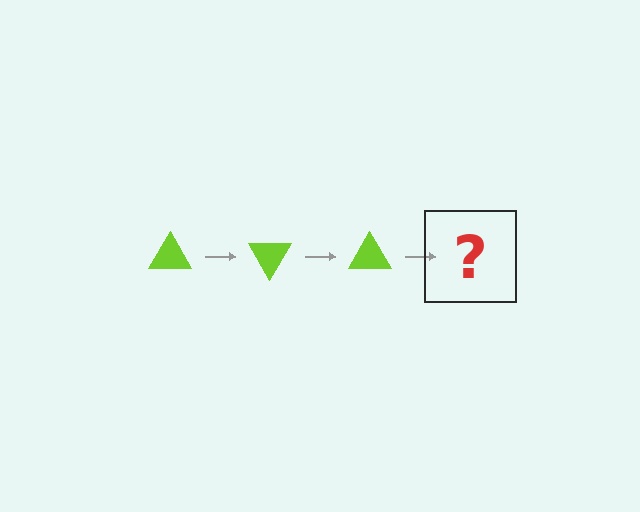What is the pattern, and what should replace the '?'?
The pattern is that the triangle rotates 60 degrees each step. The '?' should be a lime triangle rotated 180 degrees.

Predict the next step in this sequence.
The next step is a lime triangle rotated 180 degrees.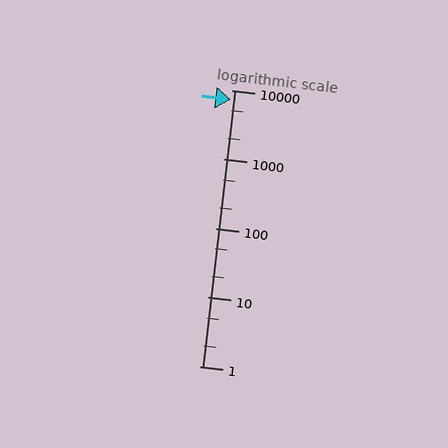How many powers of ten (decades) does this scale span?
The scale spans 4 decades, from 1 to 10000.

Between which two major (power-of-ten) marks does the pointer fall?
The pointer is between 1000 and 10000.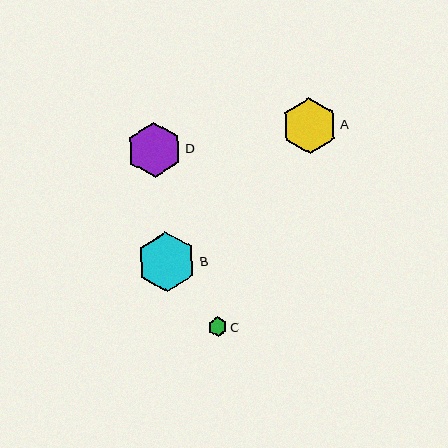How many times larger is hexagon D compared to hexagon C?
Hexagon D is approximately 2.9 times the size of hexagon C.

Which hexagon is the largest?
Hexagon B is the largest with a size of approximately 60 pixels.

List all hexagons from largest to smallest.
From largest to smallest: B, A, D, C.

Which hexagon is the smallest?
Hexagon C is the smallest with a size of approximately 19 pixels.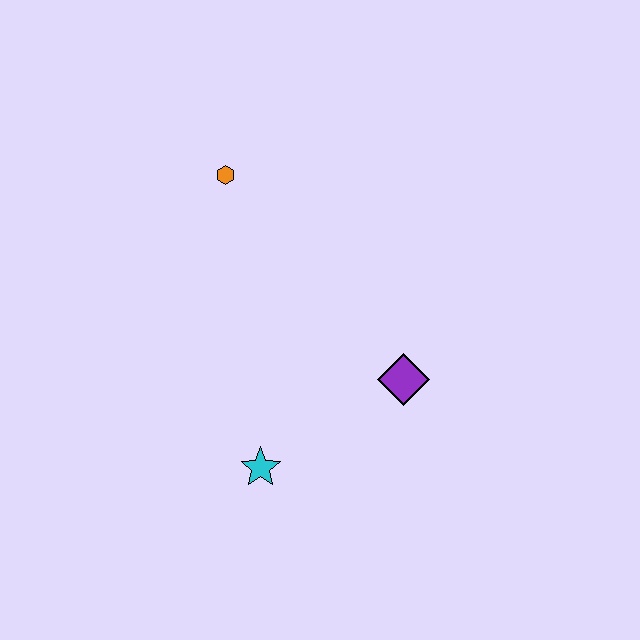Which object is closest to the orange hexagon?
The purple diamond is closest to the orange hexagon.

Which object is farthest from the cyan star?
The orange hexagon is farthest from the cyan star.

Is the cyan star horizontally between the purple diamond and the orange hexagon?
Yes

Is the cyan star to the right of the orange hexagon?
Yes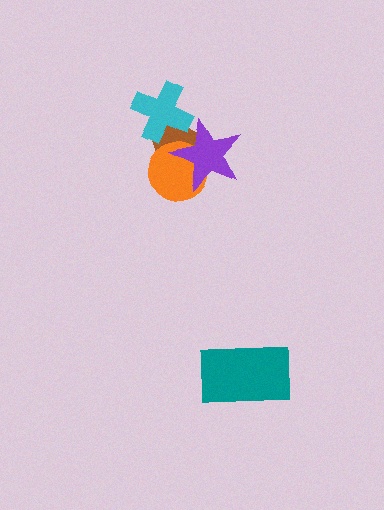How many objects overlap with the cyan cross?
1 object overlaps with the cyan cross.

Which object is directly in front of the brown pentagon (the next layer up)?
The orange circle is directly in front of the brown pentagon.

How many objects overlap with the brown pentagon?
3 objects overlap with the brown pentagon.